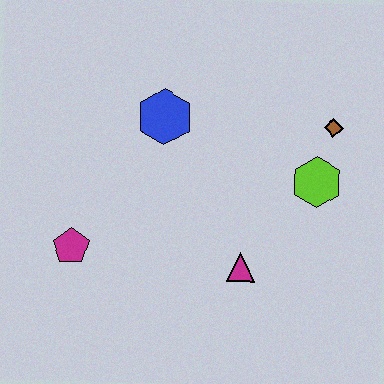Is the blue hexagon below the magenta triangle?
No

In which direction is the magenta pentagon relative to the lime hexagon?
The magenta pentagon is to the left of the lime hexagon.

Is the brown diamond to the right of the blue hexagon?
Yes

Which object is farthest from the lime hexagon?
The magenta pentagon is farthest from the lime hexagon.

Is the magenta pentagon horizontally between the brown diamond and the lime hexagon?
No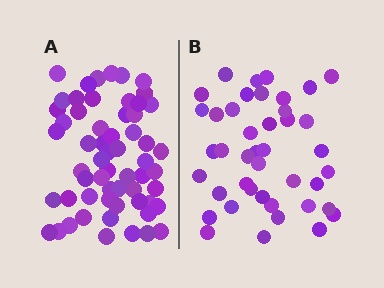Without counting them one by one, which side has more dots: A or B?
Region A (the left region) has more dots.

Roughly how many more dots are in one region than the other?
Region A has approximately 15 more dots than region B.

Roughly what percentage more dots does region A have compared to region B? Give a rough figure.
About 40% more.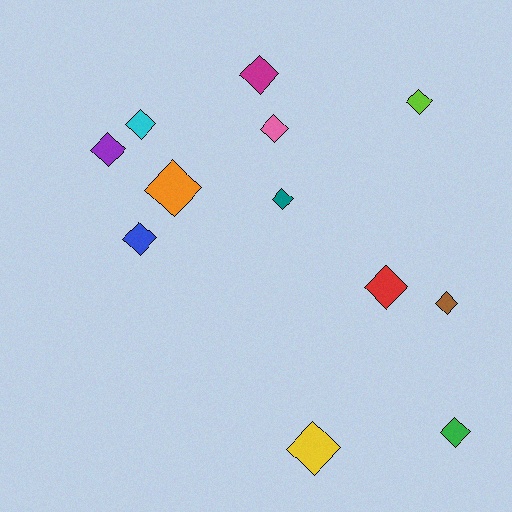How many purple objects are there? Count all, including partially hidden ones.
There is 1 purple object.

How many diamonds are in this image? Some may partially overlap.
There are 12 diamonds.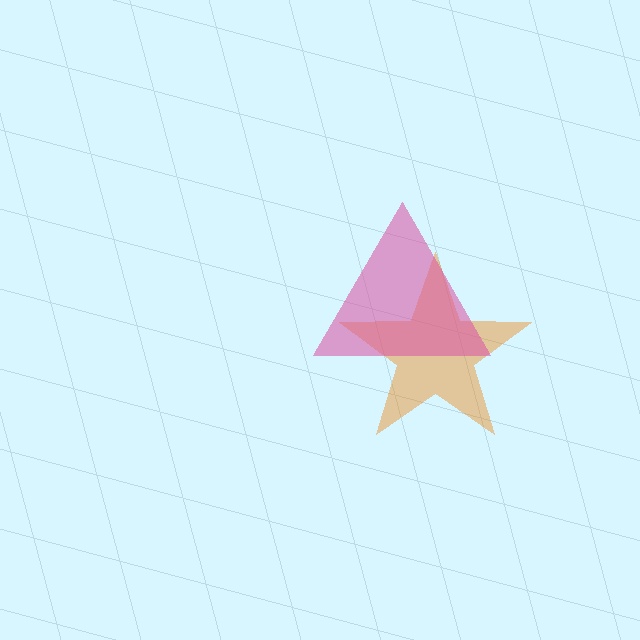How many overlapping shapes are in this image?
There are 2 overlapping shapes in the image.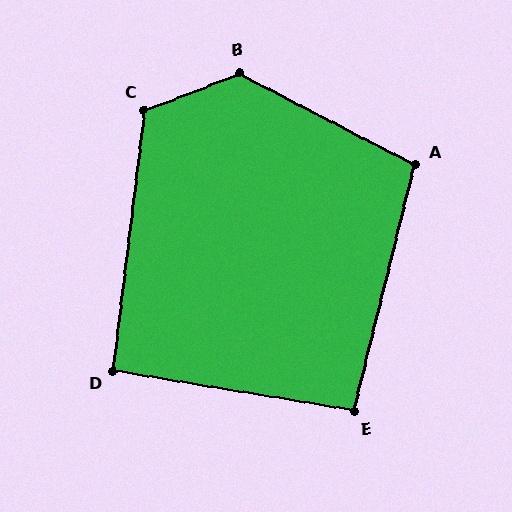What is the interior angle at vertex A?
Approximately 104 degrees (obtuse).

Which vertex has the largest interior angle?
B, at approximately 131 degrees.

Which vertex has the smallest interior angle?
D, at approximately 93 degrees.